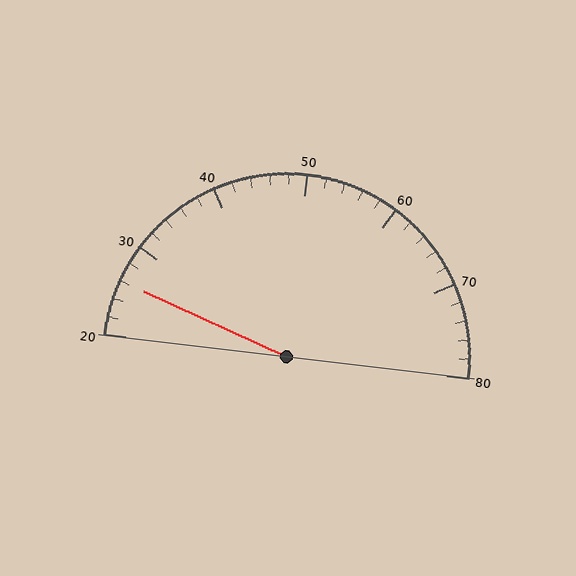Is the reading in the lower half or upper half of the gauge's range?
The reading is in the lower half of the range (20 to 80).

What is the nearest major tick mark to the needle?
The nearest major tick mark is 30.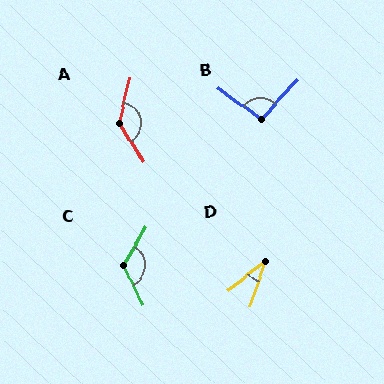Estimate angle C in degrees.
Approximately 123 degrees.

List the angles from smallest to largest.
D (34°), B (97°), C (123°), A (135°).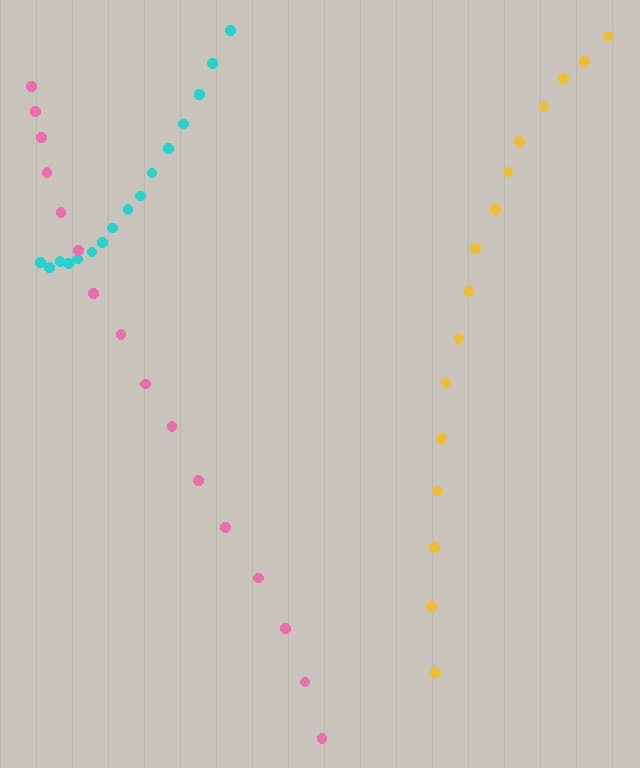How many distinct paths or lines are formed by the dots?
There are 3 distinct paths.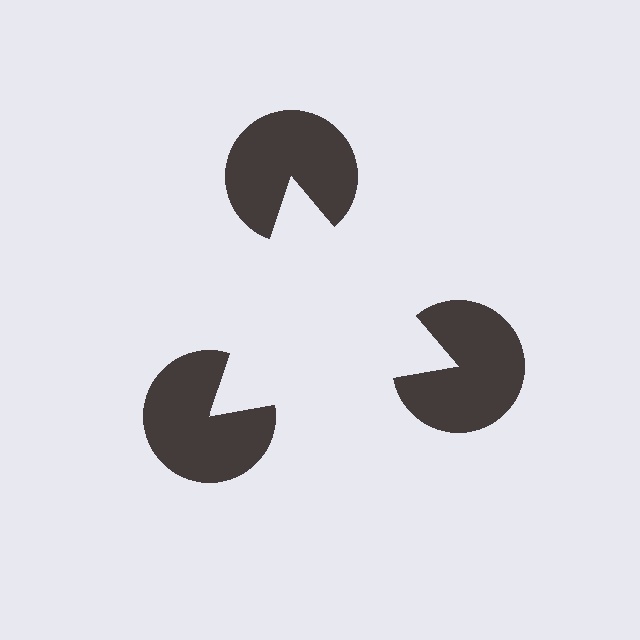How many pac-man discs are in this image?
There are 3 — one at each vertex of the illusory triangle.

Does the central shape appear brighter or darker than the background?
It typically appears slightly brighter than the background, even though no actual brightness change is drawn.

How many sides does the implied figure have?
3 sides.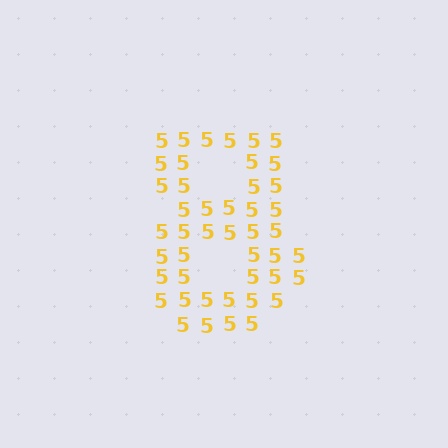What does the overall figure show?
The overall figure shows the digit 8.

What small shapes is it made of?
It is made of small digit 5's.